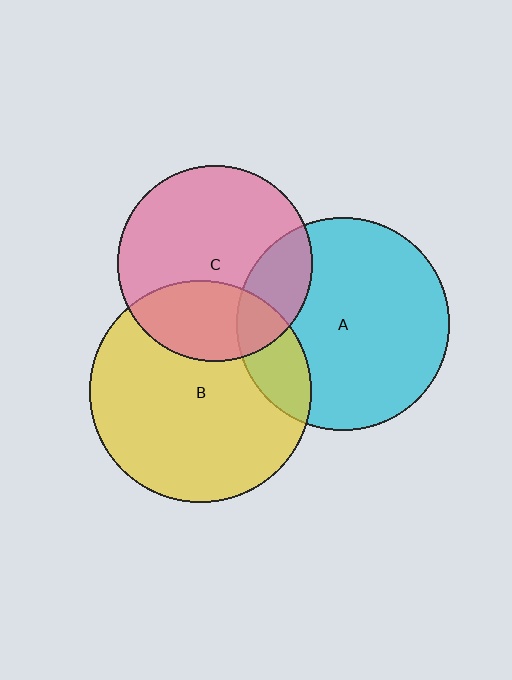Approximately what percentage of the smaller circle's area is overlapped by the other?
Approximately 30%.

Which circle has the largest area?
Circle B (yellow).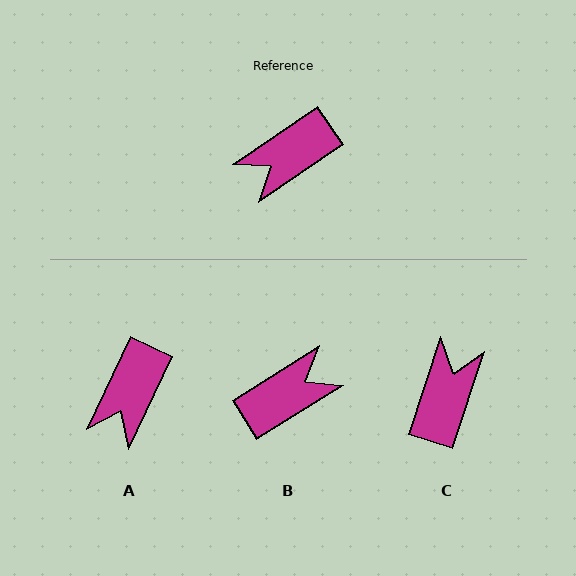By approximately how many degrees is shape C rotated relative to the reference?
Approximately 143 degrees clockwise.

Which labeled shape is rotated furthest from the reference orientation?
B, about 178 degrees away.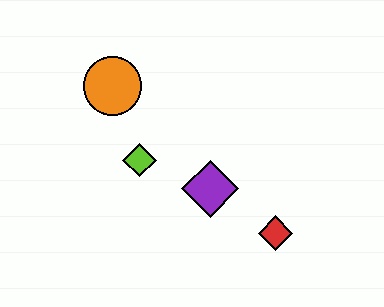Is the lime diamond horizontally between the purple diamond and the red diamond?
No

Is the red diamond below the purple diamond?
Yes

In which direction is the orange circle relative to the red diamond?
The orange circle is to the left of the red diamond.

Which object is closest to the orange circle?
The lime diamond is closest to the orange circle.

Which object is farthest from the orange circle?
The red diamond is farthest from the orange circle.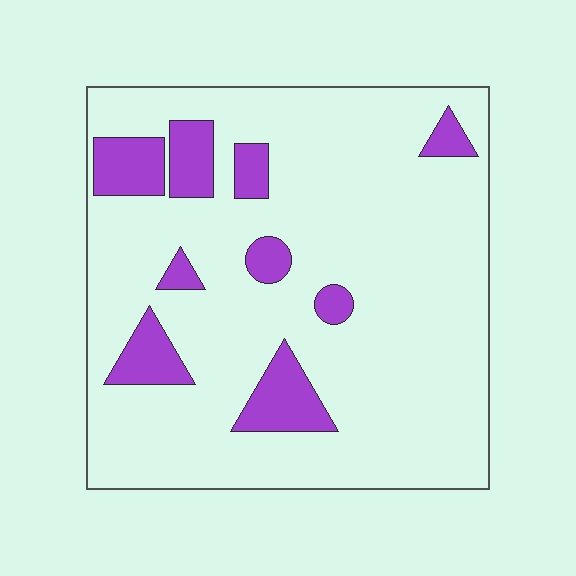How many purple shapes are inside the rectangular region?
9.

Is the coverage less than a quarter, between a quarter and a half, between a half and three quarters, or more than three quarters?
Less than a quarter.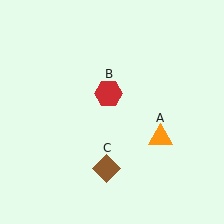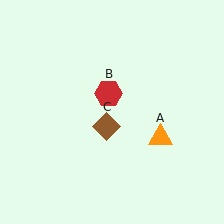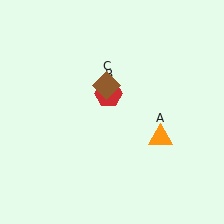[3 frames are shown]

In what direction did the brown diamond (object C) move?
The brown diamond (object C) moved up.